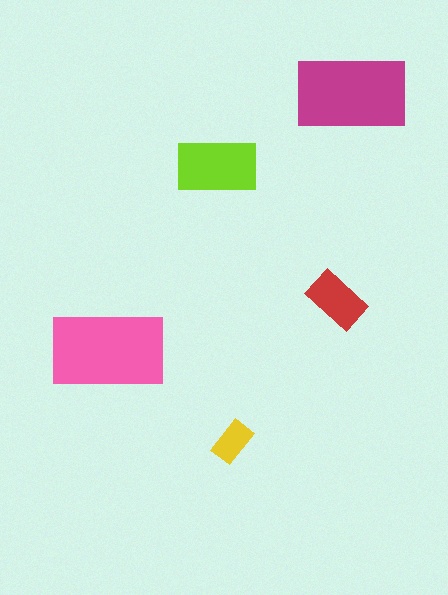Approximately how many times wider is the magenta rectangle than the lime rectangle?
About 1.5 times wider.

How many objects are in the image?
There are 5 objects in the image.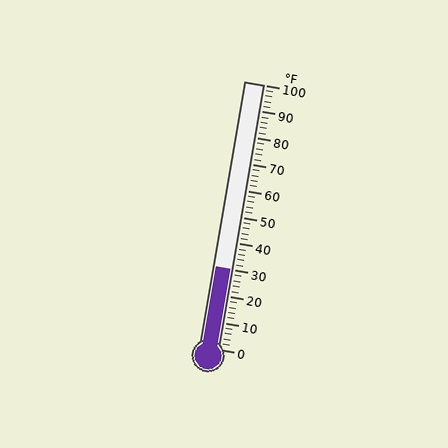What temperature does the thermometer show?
The thermometer shows approximately 30°F.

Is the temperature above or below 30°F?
The temperature is at 30°F.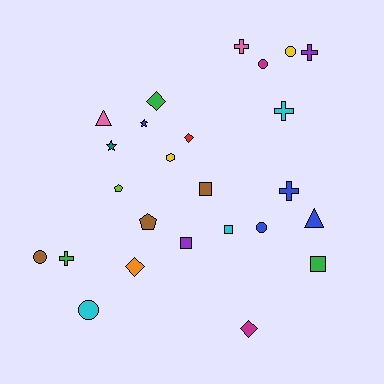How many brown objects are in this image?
There are 3 brown objects.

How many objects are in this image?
There are 25 objects.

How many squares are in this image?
There are 4 squares.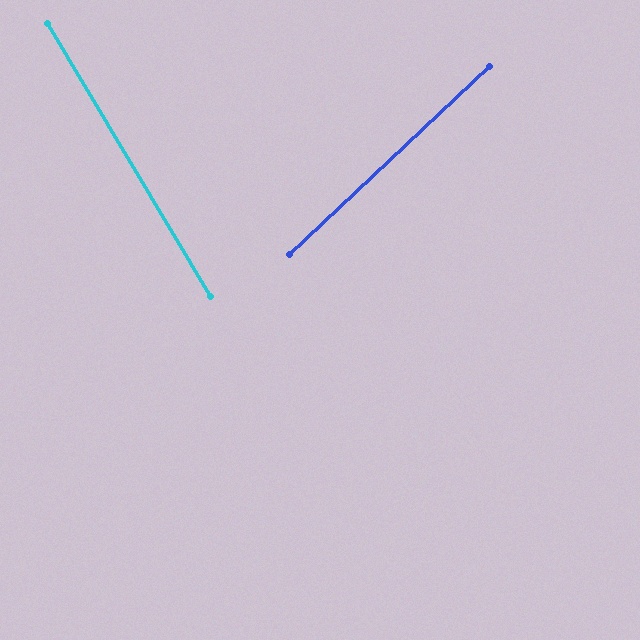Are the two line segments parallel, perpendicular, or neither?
Neither parallel nor perpendicular — they differ by about 78°.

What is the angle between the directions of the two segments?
Approximately 78 degrees.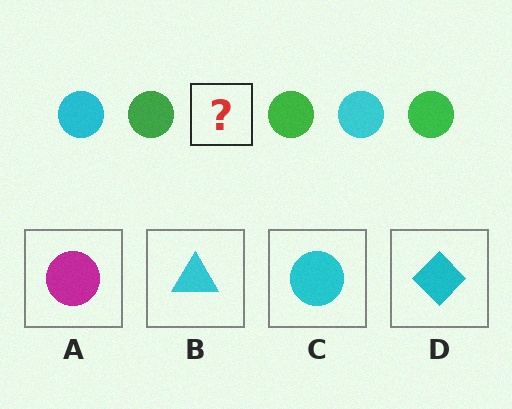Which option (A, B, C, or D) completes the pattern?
C.